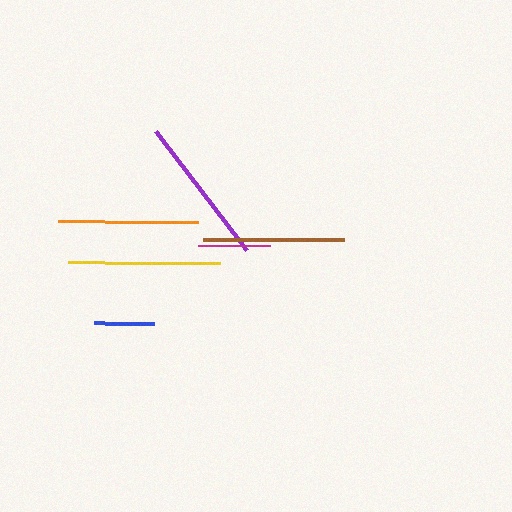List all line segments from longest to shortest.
From longest to shortest: yellow, purple, brown, orange, magenta, blue.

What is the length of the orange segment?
The orange segment is approximately 140 pixels long.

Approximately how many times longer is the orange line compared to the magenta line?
The orange line is approximately 1.9 times the length of the magenta line.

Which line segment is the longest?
The yellow line is the longest at approximately 153 pixels.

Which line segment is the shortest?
The blue line is the shortest at approximately 61 pixels.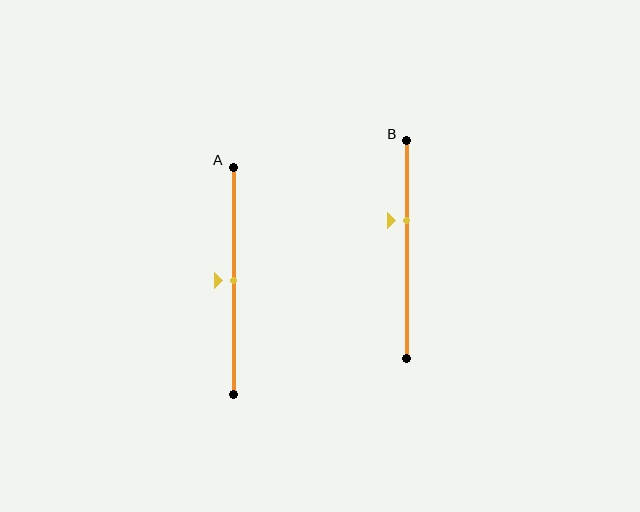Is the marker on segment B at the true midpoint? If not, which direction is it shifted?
No, the marker on segment B is shifted upward by about 13% of the segment length.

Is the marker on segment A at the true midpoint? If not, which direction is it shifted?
Yes, the marker on segment A is at the true midpoint.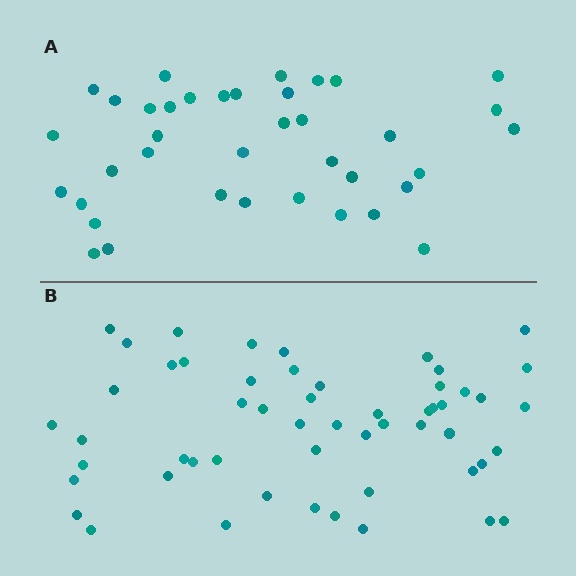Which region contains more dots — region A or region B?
Region B (the bottom region) has more dots.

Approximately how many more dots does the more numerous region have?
Region B has approximately 15 more dots than region A.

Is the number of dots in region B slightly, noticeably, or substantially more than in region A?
Region B has noticeably more, but not dramatically so. The ratio is roughly 1.4 to 1.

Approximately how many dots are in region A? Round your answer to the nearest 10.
About 40 dots. (The exact count is 38, which rounds to 40.)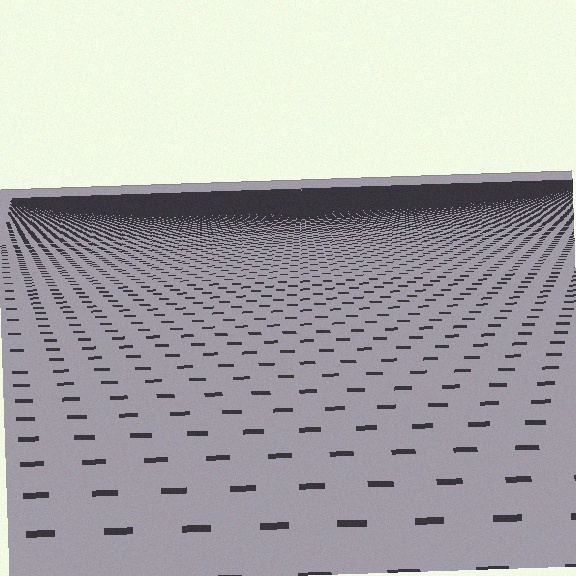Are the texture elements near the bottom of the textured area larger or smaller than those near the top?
Larger. Near the bottom, elements are closer to the viewer and appear at a bigger on-screen size.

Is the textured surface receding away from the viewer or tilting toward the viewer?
The surface is receding away from the viewer. Texture elements get smaller and denser toward the top.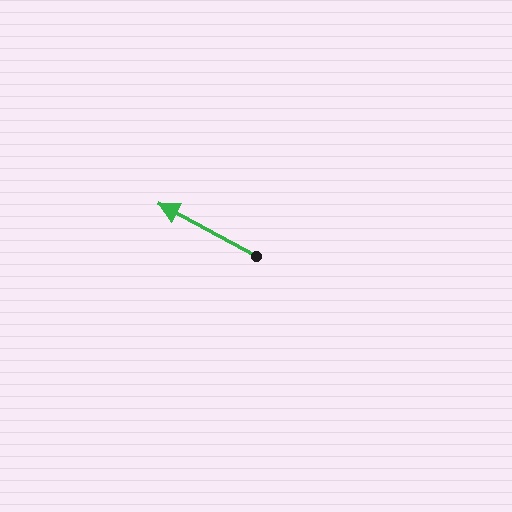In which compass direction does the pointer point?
Northwest.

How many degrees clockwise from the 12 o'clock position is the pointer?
Approximately 298 degrees.